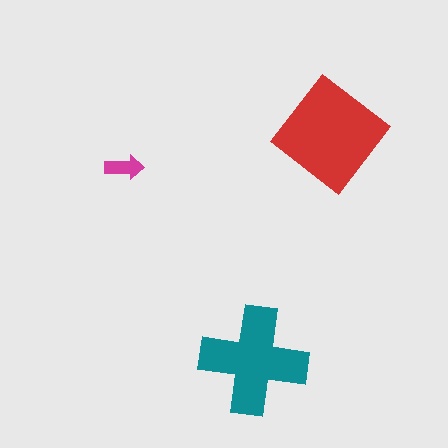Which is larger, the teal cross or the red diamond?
The red diamond.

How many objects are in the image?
There are 3 objects in the image.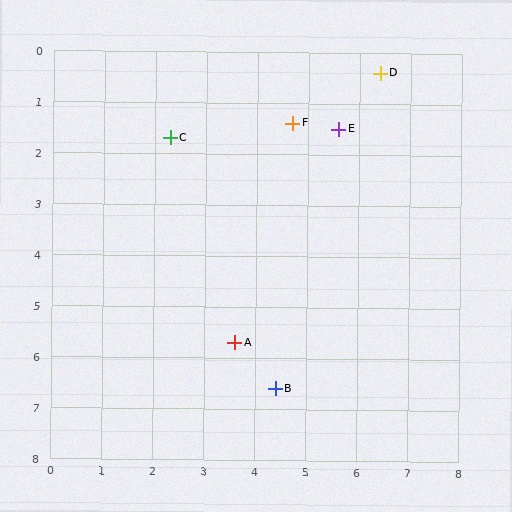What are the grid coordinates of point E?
Point E is at approximately (5.6, 1.5).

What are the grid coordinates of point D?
Point D is at approximately (6.4, 0.4).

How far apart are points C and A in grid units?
Points C and A are about 4.2 grid units apart.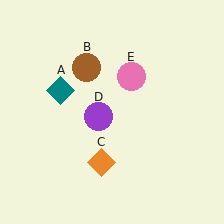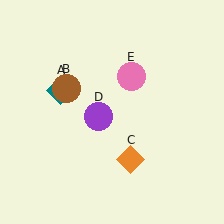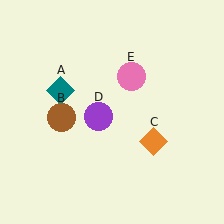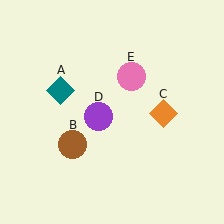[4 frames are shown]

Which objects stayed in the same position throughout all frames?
Teal diamond (object A) and purple circle (object D) and pink circle (object E) remained stationary.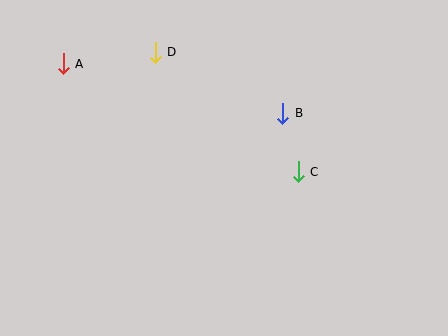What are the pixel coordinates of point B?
Point B is at (283, 113).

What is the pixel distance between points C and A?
The distance between C and A is 259 pixels.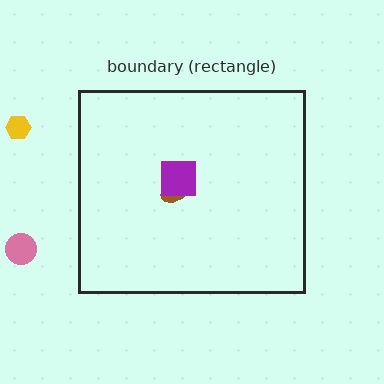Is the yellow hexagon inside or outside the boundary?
Outside.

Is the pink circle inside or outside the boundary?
Outside.